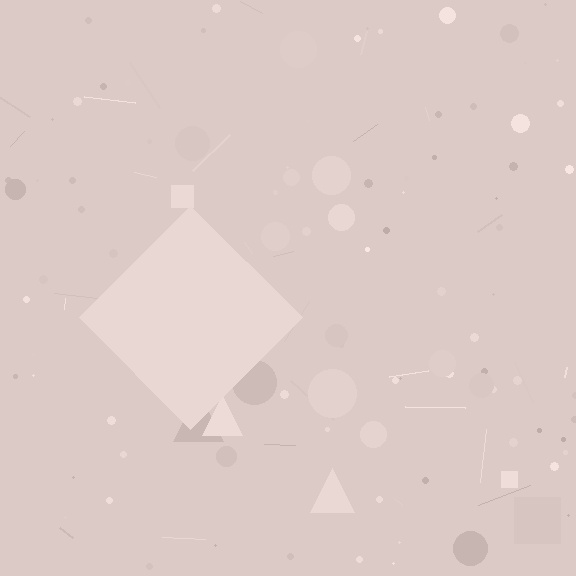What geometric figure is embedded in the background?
A diamond is embedded in the background.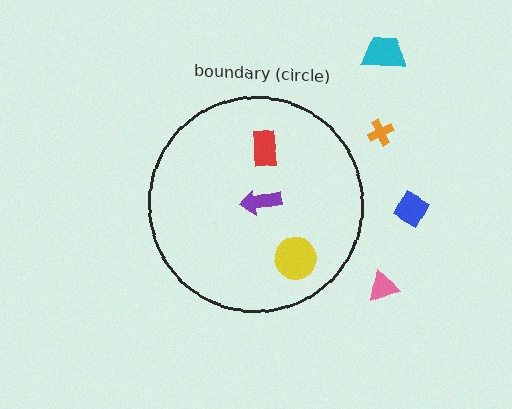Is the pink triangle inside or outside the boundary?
Outside.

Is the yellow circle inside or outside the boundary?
Inside.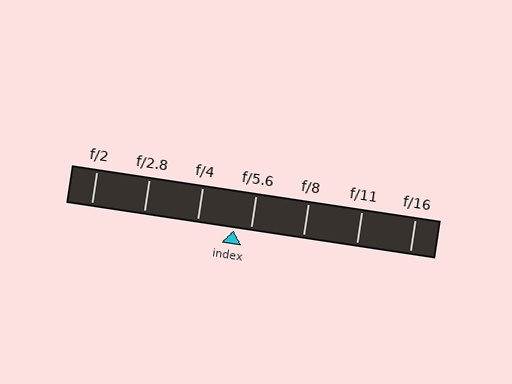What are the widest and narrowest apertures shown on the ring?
The widest aperture shown is f/2 and the narrowest is f/16.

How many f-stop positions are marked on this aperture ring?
There are 7 f-stop positions marked.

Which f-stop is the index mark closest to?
The index mark is closest to f/5.6.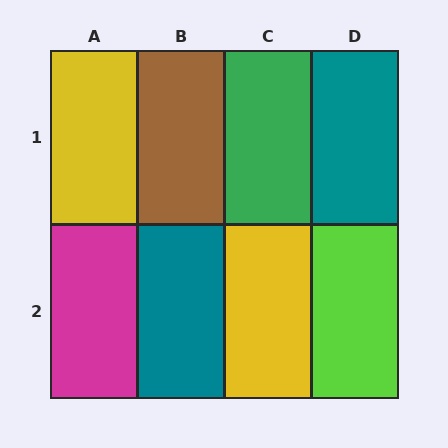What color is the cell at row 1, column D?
Teal.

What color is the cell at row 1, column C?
Green.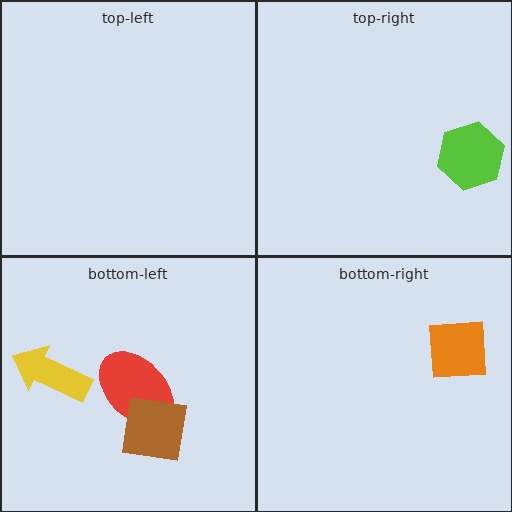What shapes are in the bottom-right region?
The orange square.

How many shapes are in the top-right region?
1.